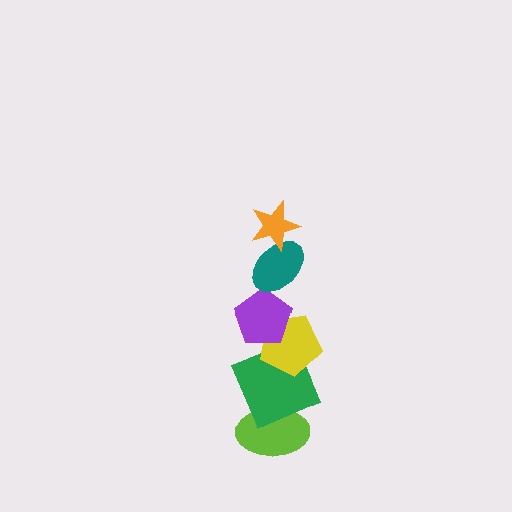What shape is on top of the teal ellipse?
The orange star is on top of the teal ellipse.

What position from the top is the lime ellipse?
The lime ellipse is 6th from the top.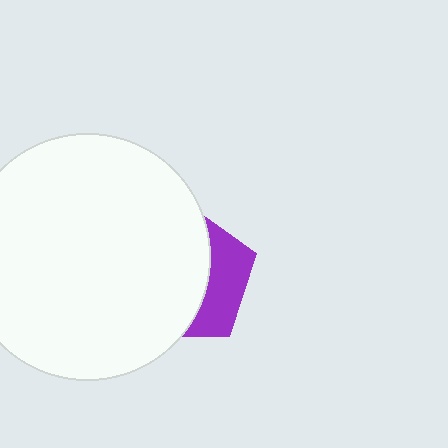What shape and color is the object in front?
The object in front is a white circle.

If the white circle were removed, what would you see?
You would see the complete purple pentagon.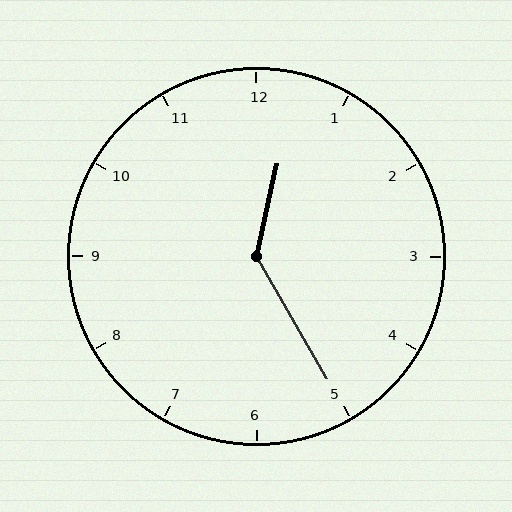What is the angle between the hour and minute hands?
Approximately 138 degrees.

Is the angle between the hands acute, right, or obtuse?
It is obtuse.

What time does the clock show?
12:25.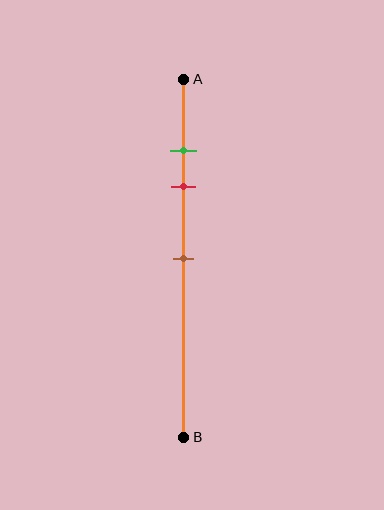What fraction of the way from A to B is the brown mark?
The brown mark is approximately 50% (0.5) of the way from A to B.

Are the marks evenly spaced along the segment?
No, the marks are not evenly spaced.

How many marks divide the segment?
There are 3 marks dividing the segment.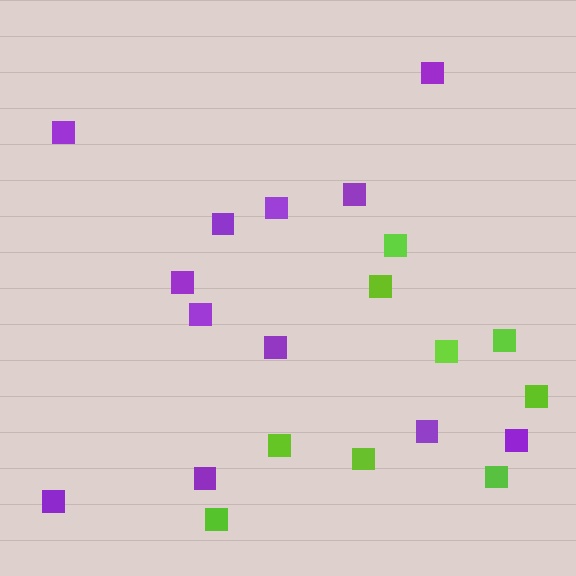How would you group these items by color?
There are 2 groups: one group of purple squares (12) and one group of lime squares (9).